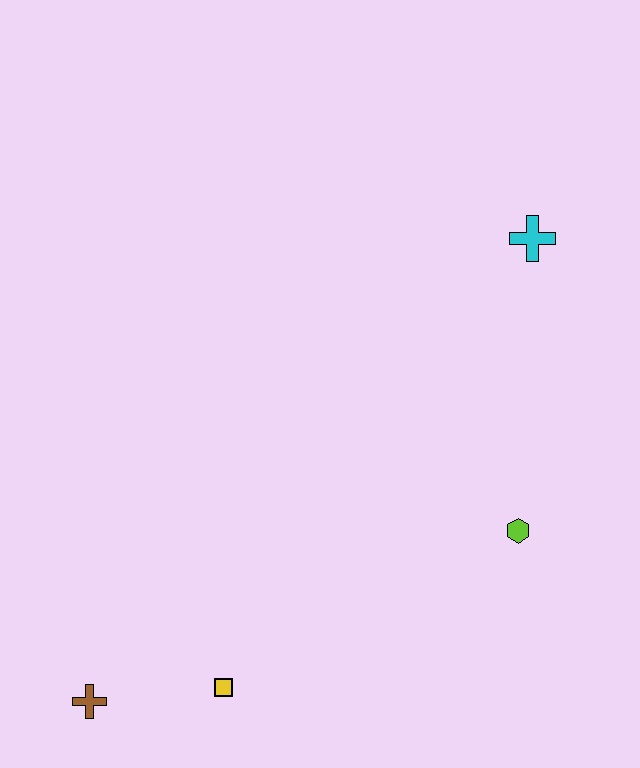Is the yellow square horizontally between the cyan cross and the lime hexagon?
No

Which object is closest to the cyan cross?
The lime hexagon is closest to the cyan cross.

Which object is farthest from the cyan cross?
The brown cross is farthest from the cyan cross.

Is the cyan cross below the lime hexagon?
No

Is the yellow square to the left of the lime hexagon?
Yes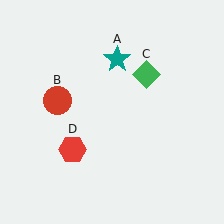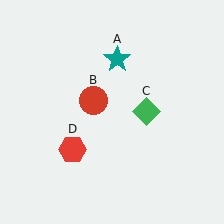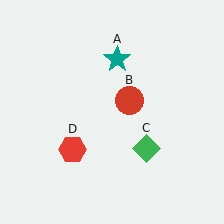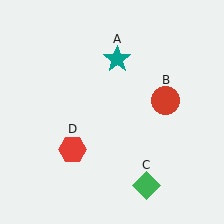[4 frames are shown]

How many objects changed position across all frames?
2 objects changed position: red circle (object B), green diamond (object C).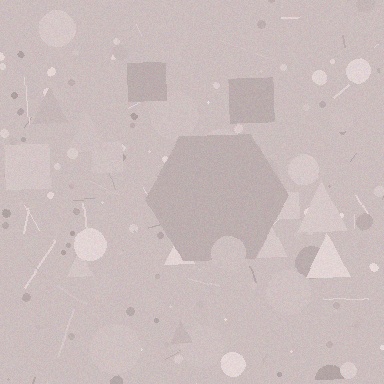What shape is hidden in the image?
A hexagon is hidden in the image.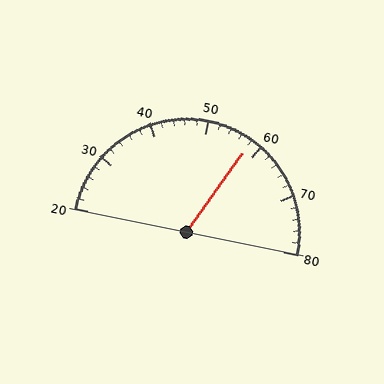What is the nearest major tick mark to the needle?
The nearest major tick mark is 60.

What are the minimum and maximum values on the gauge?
The gauge ranges from 20 to 80.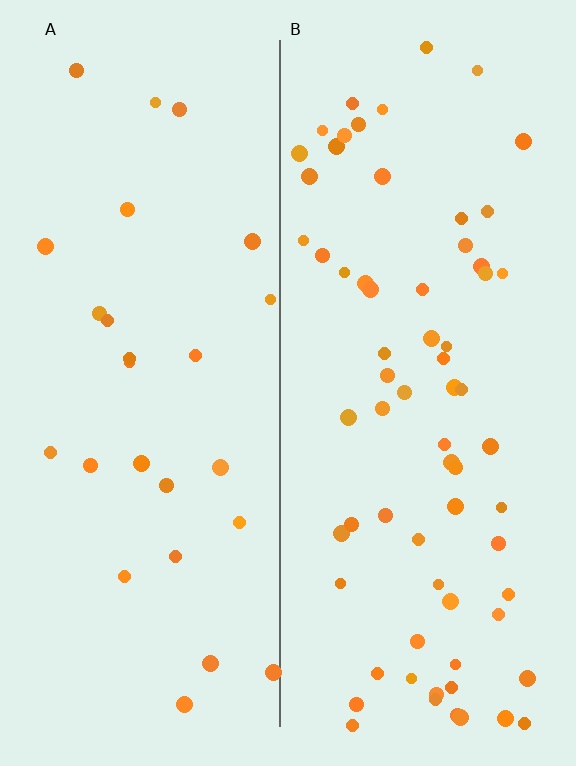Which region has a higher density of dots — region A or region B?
B (the right).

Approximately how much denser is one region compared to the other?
Approximately 2.6× — region B over region A.